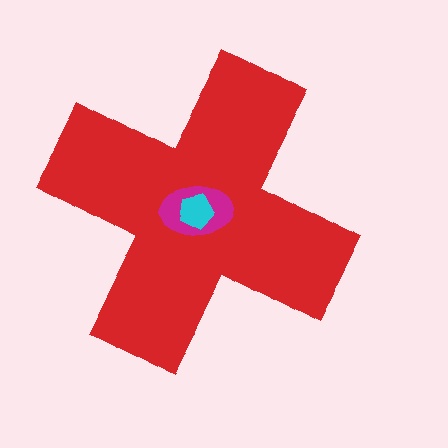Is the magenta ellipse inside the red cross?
Yes.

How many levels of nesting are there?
3.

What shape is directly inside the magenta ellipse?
The cyan pentagon.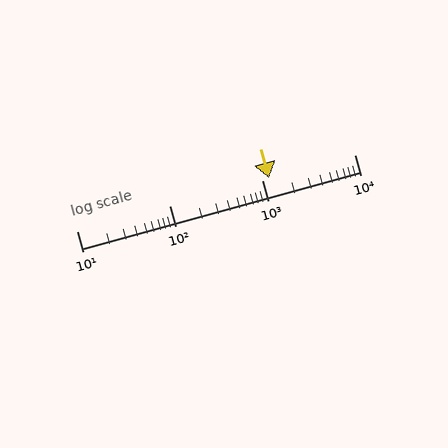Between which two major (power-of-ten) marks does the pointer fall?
The pointer is between 1000 and 10000.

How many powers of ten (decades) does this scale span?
The scale spans 3 decades, from 10 to 10000.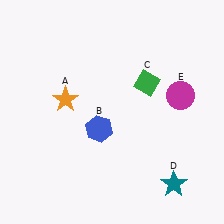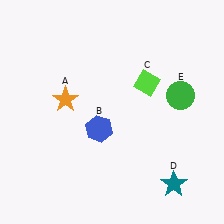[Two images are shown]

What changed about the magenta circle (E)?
In Image 1, E is magenta. In Image 2, it changed to green.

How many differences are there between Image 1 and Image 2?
There are 2 differences between the two images.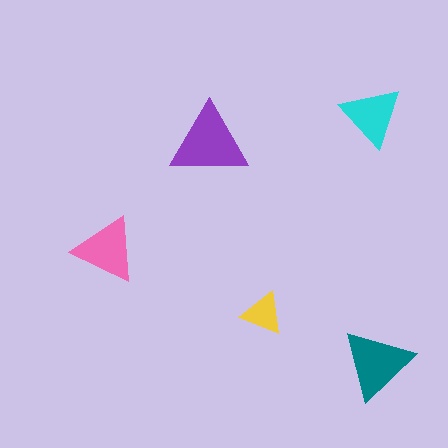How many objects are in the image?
There are 5 objects in the image.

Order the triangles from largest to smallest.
the purple one, the teal one, the pink one, the cyan one, the yellow one.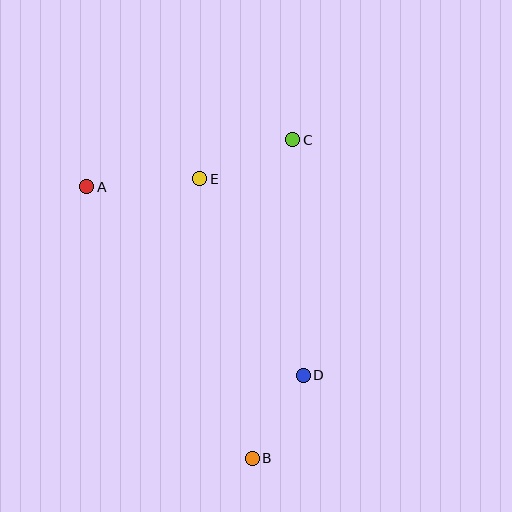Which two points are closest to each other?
Points B and D are closest to each other.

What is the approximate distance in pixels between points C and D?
The distance between C and D is approximately 236 pixels.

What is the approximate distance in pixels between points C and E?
The distance between C and E is approximately 101 pixels.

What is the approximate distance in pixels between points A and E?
The distance between A and E is approximately 113 pixels.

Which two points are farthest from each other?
Points B and C are farthest from each other.